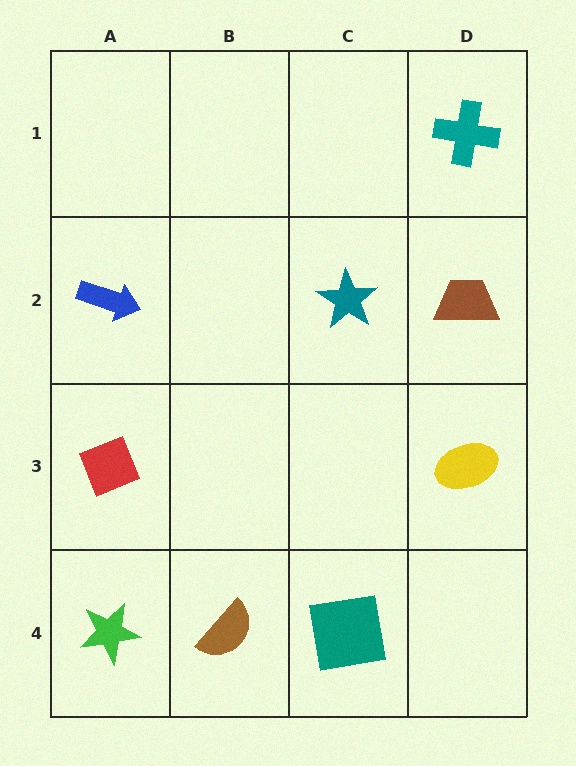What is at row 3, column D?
A yellow ellipse.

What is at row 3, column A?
A red diamond.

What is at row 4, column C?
A teal square.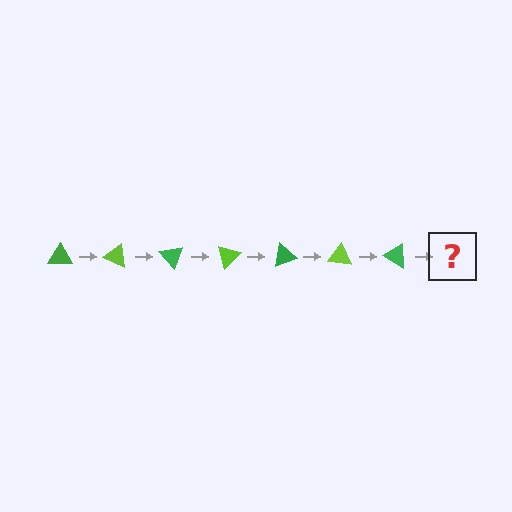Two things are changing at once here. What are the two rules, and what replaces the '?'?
The two rules are that it rotates 25 degrees each step and the color cycles through green and lime. The '?' should be a lime triangle, rotated 175 degrees from the start.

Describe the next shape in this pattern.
It should be a lime triangle, rotated 175 degrees from the start.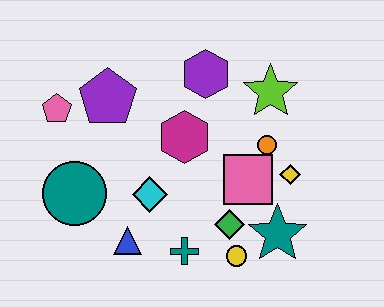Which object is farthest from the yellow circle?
The pink pentagon is farthest from the yellow circle.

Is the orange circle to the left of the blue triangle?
No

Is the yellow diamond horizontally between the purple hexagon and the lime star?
No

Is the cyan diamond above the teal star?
Yes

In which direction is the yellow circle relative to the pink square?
The yellow circle is below the pink square.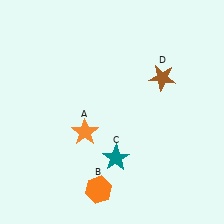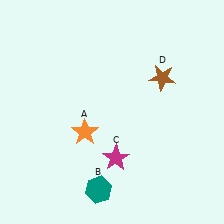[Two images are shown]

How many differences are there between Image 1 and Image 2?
There are 2 differences between the two images.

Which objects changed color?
B changed from orange to teal. C changed from teal to magenta.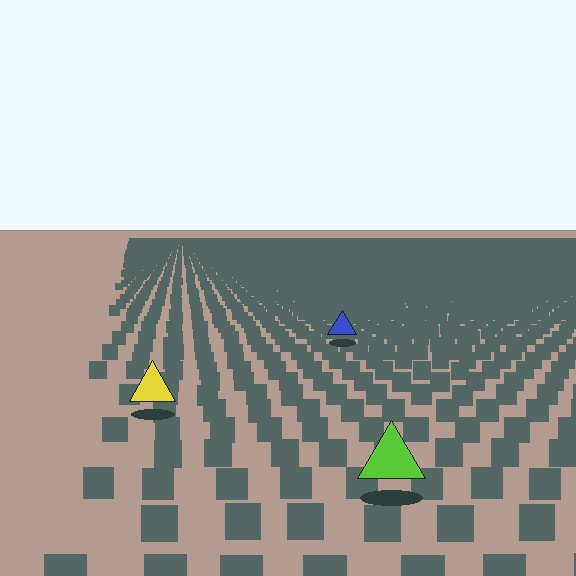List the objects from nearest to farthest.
From nearest to farthest: the lime triangle, the yellow triangle, the blue triangle.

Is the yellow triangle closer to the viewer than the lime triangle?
No. The lime triangle is closer — you can tell from the texture gradient: the ground texture is coarser near it.